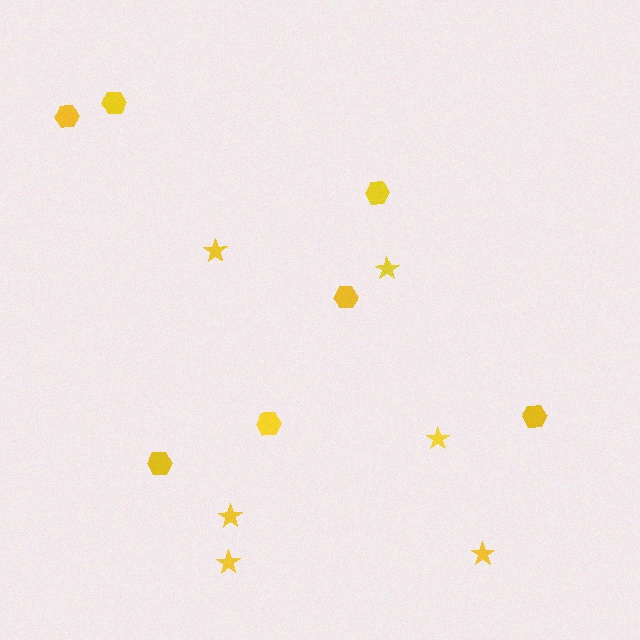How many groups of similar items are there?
There are 2 groups: one group of hexagons (7) and one group of stars (6).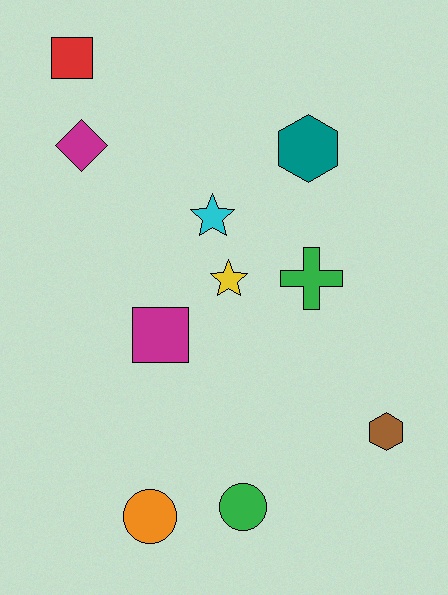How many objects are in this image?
There are 10 objects.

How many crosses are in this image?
There is 1 cross.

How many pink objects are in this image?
There are no pink objects.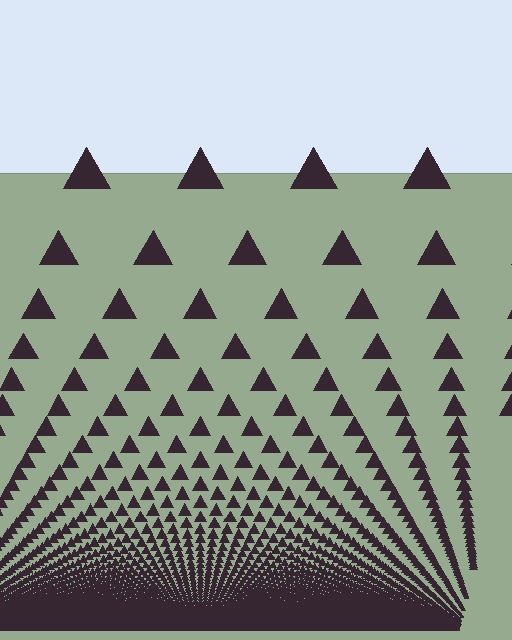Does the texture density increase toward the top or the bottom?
Density increases toward the bottom.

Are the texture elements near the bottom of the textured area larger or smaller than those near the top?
Smaller. The gradient is inverted — elements near the bottom are smaller and denser.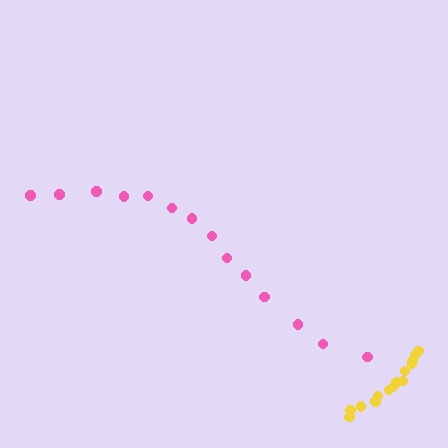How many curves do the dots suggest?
There are 2 distinct paths.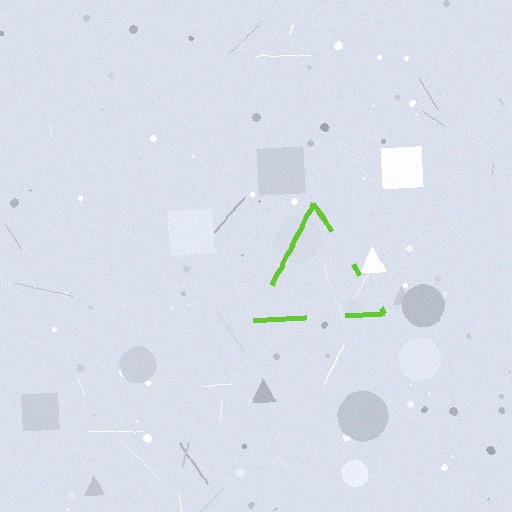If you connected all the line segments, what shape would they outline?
They would outline a triangle.